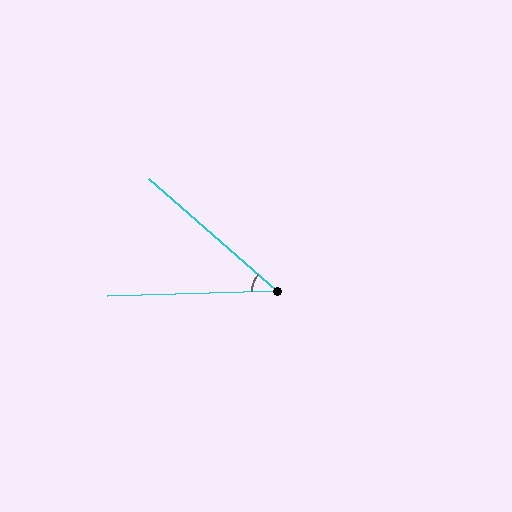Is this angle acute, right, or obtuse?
It is acute.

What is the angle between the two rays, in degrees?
Approximately 43 degrees.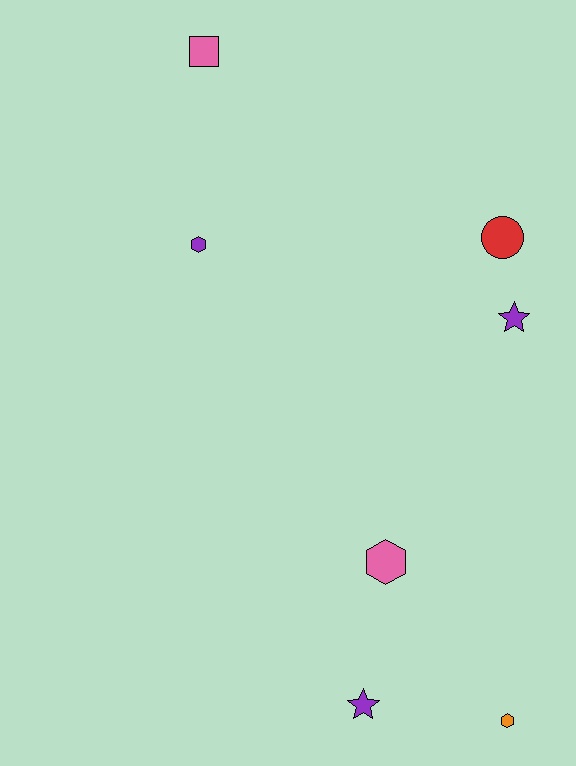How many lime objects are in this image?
There are no lime objects.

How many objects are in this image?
There are 7 objects.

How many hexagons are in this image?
There are 3 hexagons.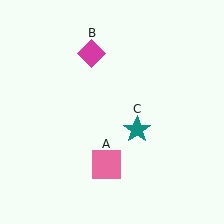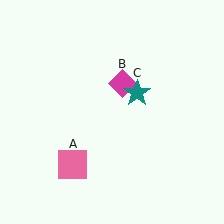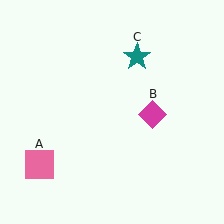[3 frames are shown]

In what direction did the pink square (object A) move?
The pink square (object A) moved left.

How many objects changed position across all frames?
3 objects changed position: pink square (object A), magenta diamond (object B), teal star (object C).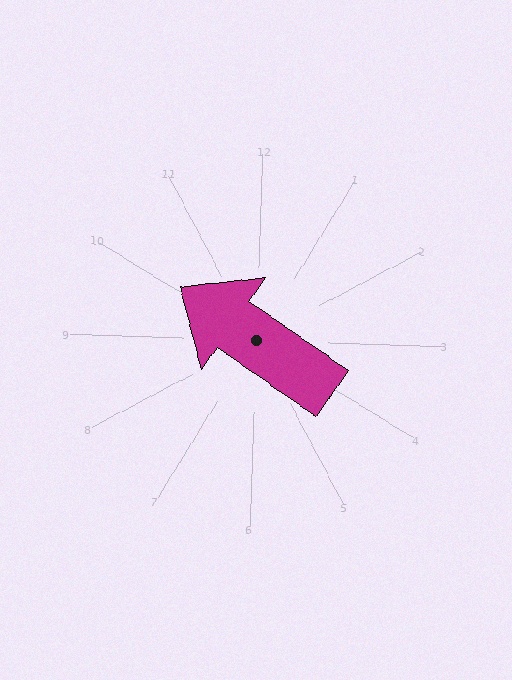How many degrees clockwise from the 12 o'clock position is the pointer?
Approximately 303 degrees.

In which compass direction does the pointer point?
Northwest.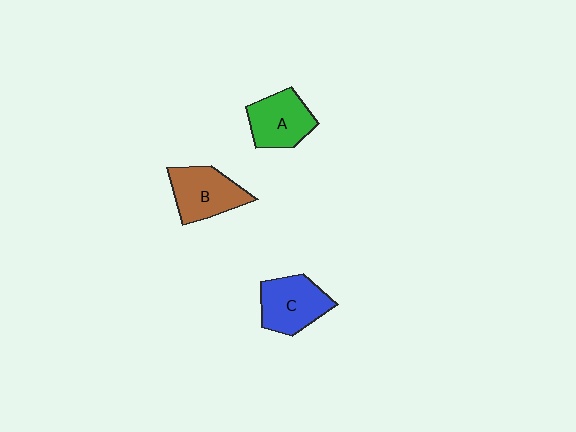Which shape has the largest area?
Shape B (brown).